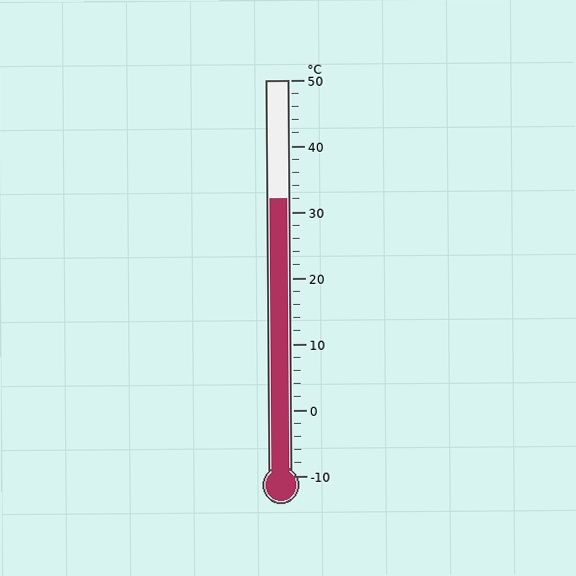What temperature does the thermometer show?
The thermometer shows approximately 32°C.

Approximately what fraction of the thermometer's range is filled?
The thermometer is filled to approximately 70% of its range.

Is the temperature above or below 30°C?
The temperature is above 30°C.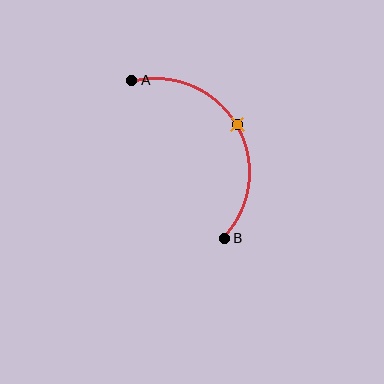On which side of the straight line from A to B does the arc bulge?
The arc bulges to the right of the straight line connecting A and B.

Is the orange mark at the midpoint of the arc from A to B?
Yes. The orange mark lies on the arc at equal arc-length from both A and B — it is the arc midpoint.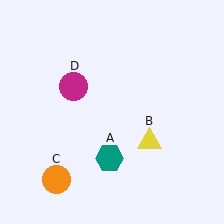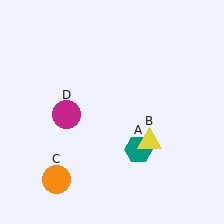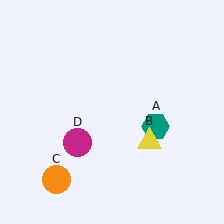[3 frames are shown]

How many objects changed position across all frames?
2 objects changed position: teal hexagon (object A), magenta circle (object D).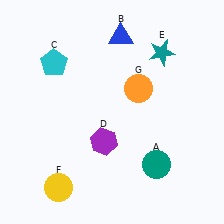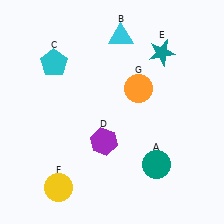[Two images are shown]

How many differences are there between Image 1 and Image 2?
There is 1 difference between the two images.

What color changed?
The triangle (B) changed from blue in Image 1 to cyan in Image 2.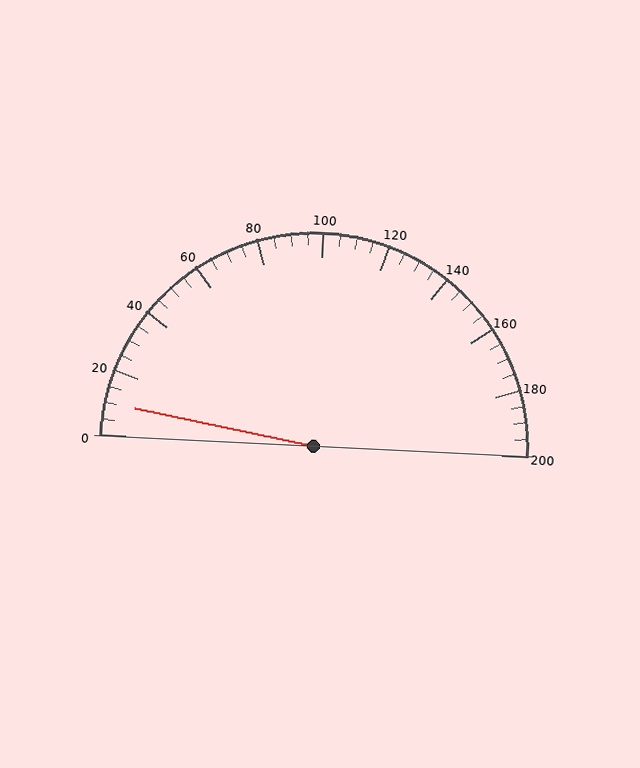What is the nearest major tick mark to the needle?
The nearest major tick mark is 0.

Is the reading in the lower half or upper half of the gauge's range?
The reading is in the lower half of the range (0 to 200).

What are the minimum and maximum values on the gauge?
The gauge ranges from 0 to 200.